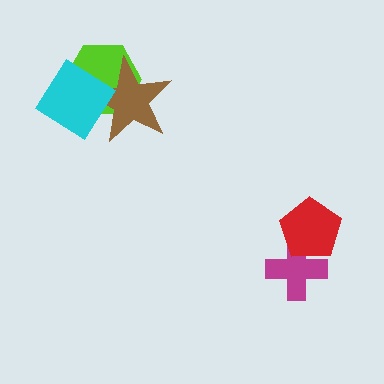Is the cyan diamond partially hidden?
No, no other shape covers it.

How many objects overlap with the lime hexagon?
2 objects overlap with the lime hexagon.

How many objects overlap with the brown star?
2 objects overlap with the brown star.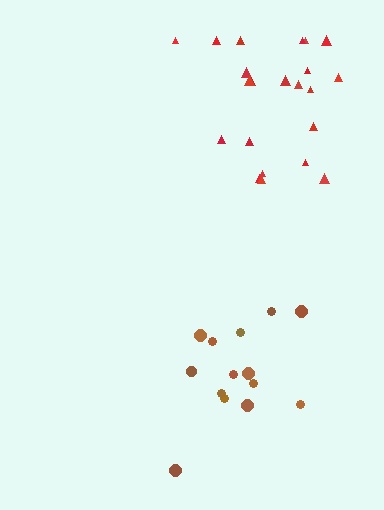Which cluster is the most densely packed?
Red.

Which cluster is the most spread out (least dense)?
Brown.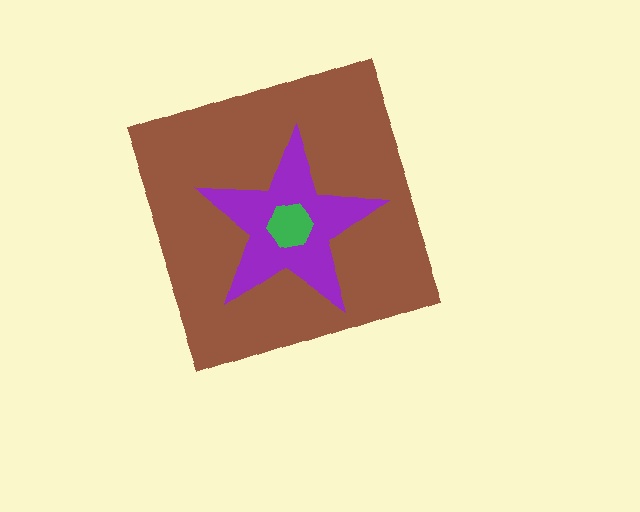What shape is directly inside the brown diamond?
The purple star.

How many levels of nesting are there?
3.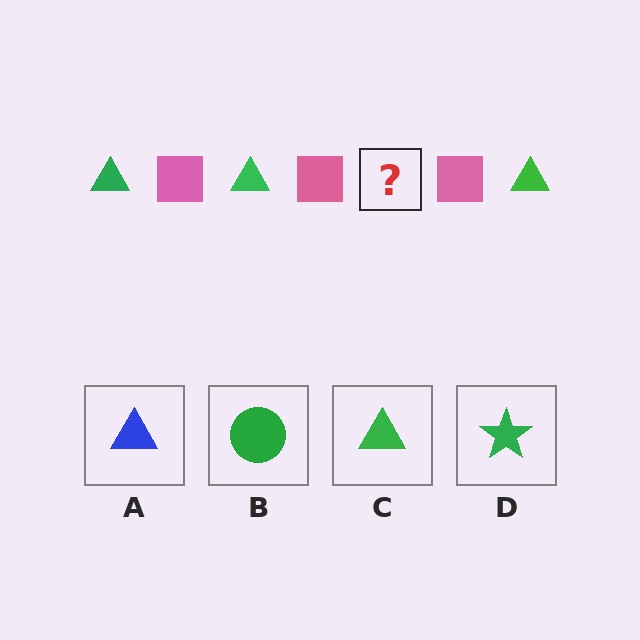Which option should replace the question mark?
Option C.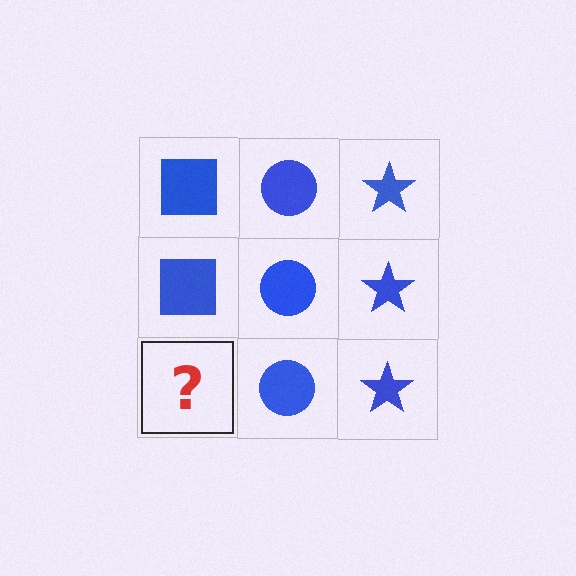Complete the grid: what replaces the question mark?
The question mark should be replaced with a blue square.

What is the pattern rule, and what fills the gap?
The rule is that each column has a consistent shape. The gap should be filled with a blue square.